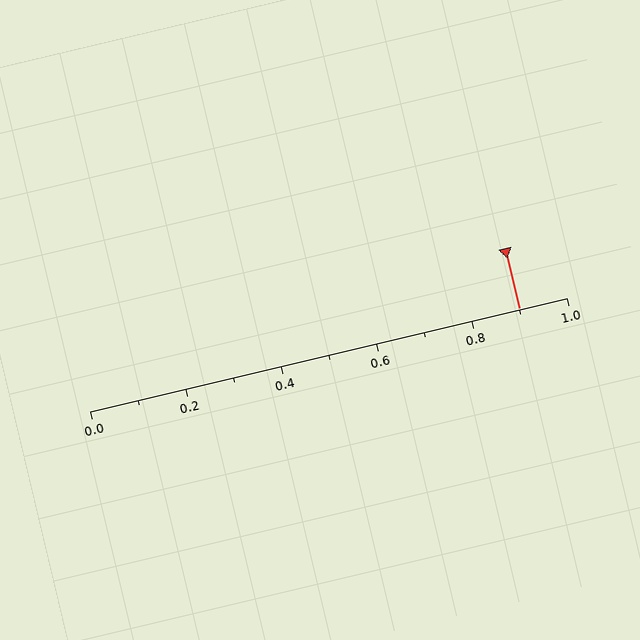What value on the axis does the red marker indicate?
The marker indicates approximately 0.9.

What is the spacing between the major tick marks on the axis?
The major ticks are spaced 0.2 apart.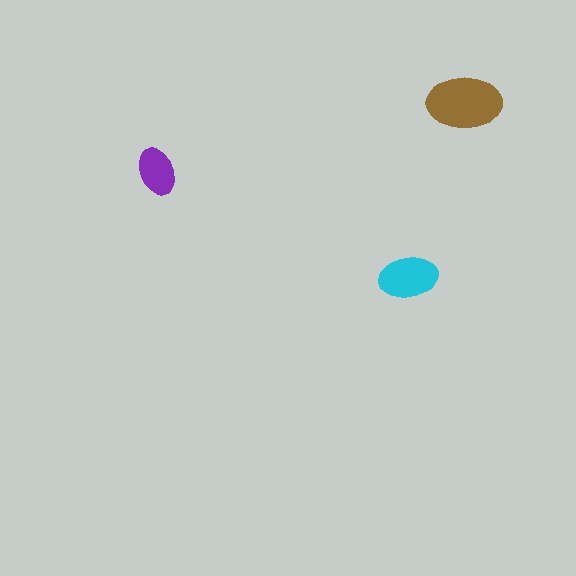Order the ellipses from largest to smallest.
the brown one, the cyan one, the purple one.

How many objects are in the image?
There are 3 objects in the image.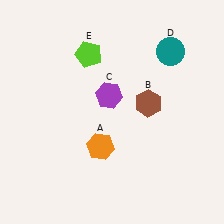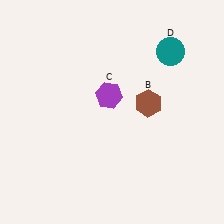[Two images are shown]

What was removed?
The orange hexagon (A), the lime pentagon (E) were removed in Image 2.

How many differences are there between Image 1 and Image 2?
There are 2 differences between the two images.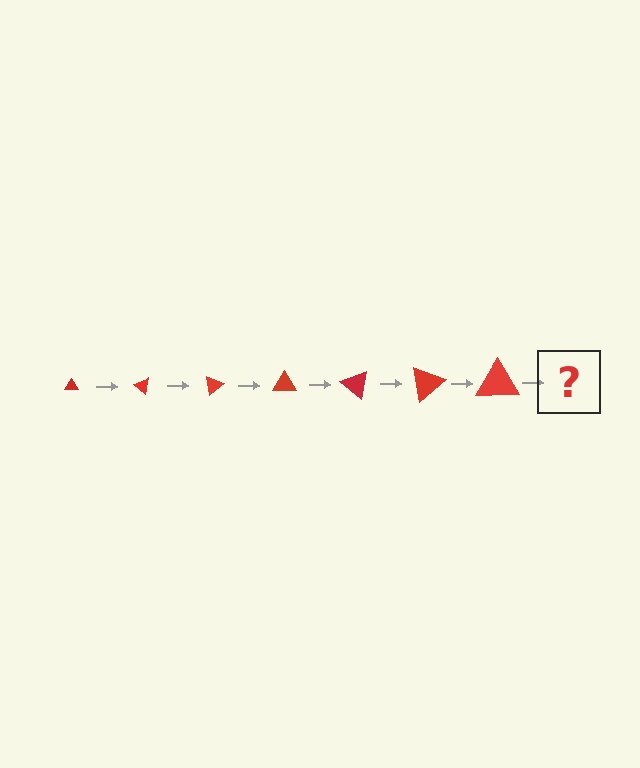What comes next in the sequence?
The next element should be a triangle, larger than the previous one and rotated 280 degrees from the start.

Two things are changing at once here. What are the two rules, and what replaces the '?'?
The two rules are that the triangle grows larger each step and it rotates 40 degrees each step. The '?' should be a triangle, larger than the previous one and rotated 280 degrees from the start.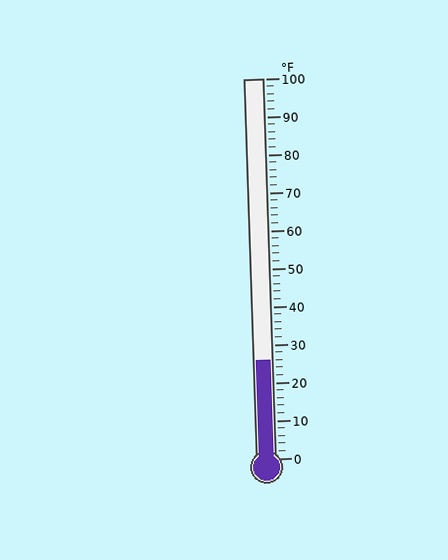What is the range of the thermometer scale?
The thermometer scale ranges from 0°F to 100°F.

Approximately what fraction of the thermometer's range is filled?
The thermometer is filled to approximately 25% of its range.